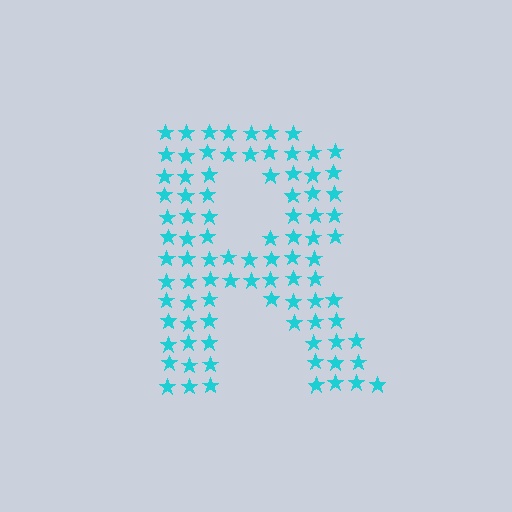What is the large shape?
The large shape is the letter R.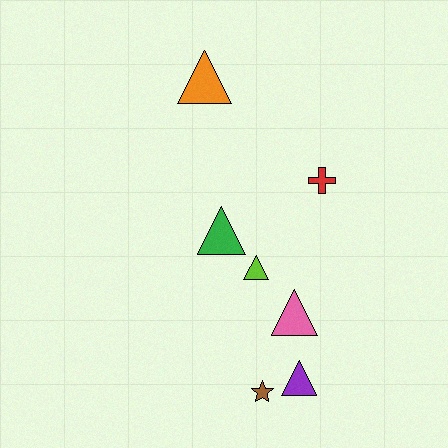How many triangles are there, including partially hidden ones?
There are 5 triangles.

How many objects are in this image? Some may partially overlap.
There are 7 objects.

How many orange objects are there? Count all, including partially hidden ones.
There is 1 orange object.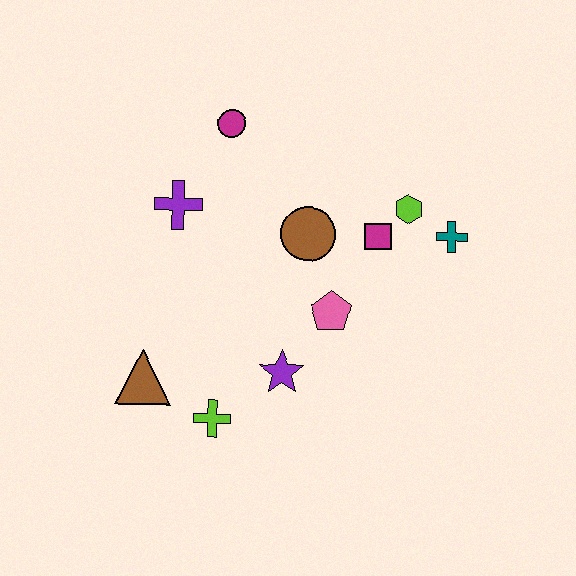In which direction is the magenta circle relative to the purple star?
The magenta circle is above the purple star.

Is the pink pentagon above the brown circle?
No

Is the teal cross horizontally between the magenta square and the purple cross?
No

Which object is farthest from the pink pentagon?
The magenta circle is farthest from the pink pentagon.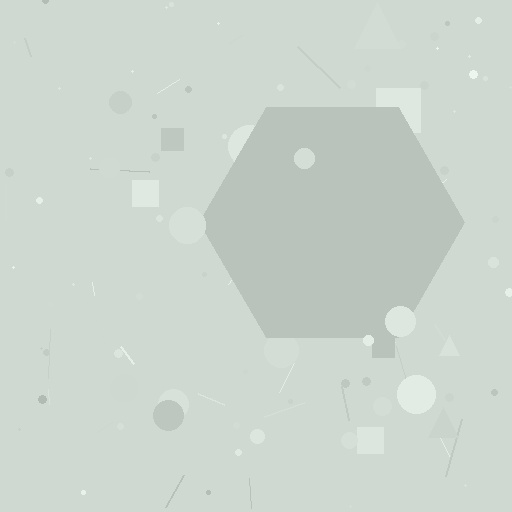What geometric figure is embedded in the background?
A hexagon is embedded in the background.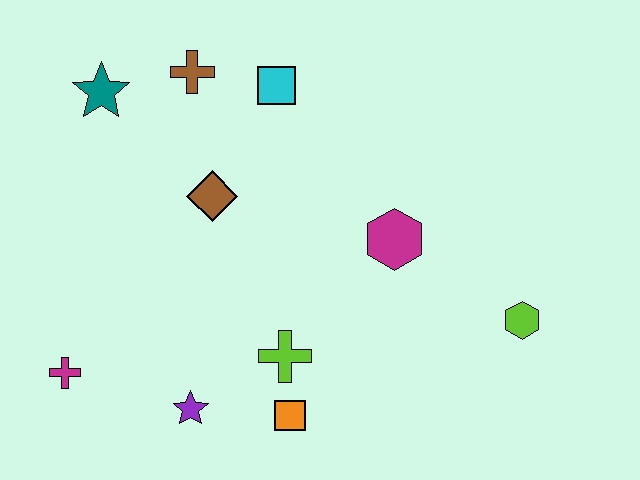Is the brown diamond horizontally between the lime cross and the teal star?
Yes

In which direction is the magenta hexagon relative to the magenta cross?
The magenta hexagon is to the right of the magenta cross.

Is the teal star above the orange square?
Yes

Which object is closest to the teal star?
The brown cross is closest to the teal star.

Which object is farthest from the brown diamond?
The lime hexagon is farthest from the brown diamond.